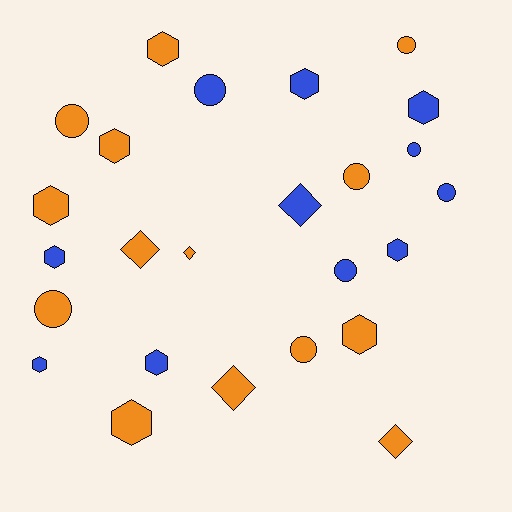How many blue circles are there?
There are 4 blue circles.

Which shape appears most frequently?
Hexagon, with 11 objects.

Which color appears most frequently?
Orange, with 14 objects.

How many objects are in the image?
There are 25 objects.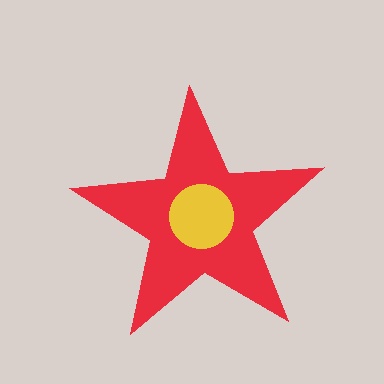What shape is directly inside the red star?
The yellow circle.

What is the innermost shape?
The yellow circle.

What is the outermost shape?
The red star.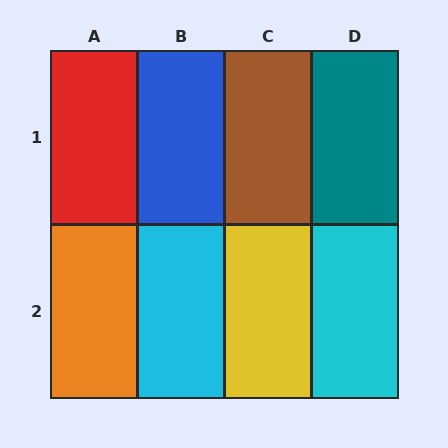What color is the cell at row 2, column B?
Cyan.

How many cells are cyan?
2 cells are cyan.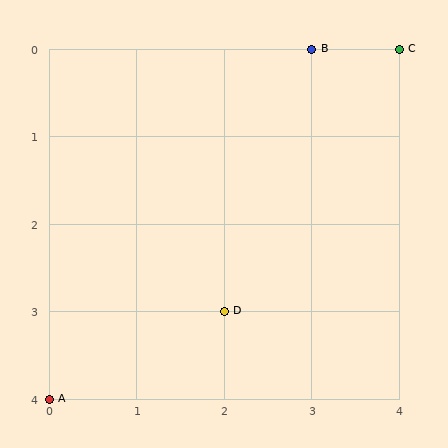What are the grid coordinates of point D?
Point D is at grid coordinates (2, 3).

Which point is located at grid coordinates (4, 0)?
Point C is at (4, 0).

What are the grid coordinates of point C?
Point C is at grid coordinates (4, 0).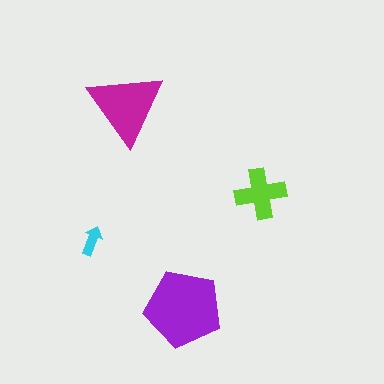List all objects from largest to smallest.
The purple pentagon, the magenta triangle, the lime cross, the cyan arrow.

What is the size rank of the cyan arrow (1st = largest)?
4th.